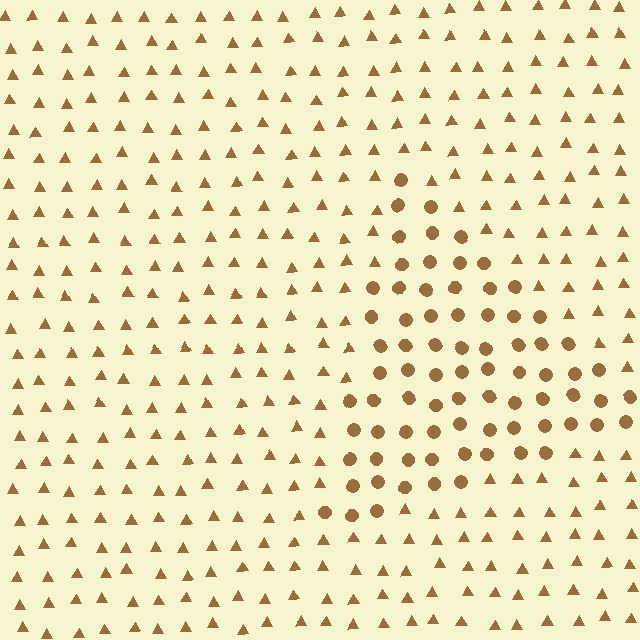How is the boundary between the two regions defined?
The boundary is defined by a change in element shape: circles inside vs. triangles outside. All elements share the same color and spacing.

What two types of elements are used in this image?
The image uses circles inside the triangle region and triangles outside it.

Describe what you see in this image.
The image is filled with small brown elements arranged in a uniform grid. A triangle-shaped region contains circles, while the surrounding area contains triangles. The boundary is defined purely by the change in element shape.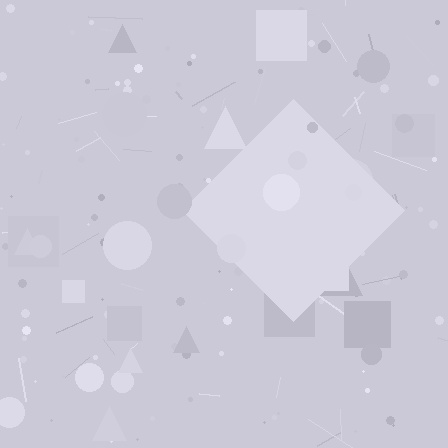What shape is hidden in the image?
A diamond is hidden in the image.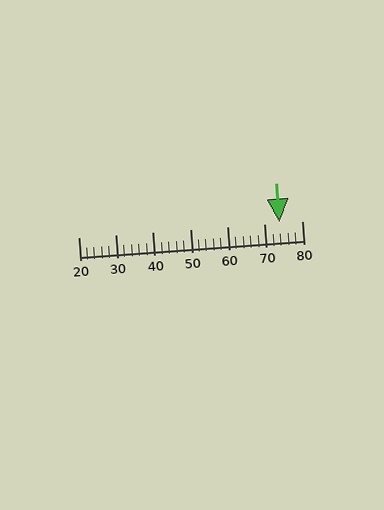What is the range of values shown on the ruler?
The ruler shows values from 20 to 80.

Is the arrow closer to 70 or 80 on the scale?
The arrow is closer to 70.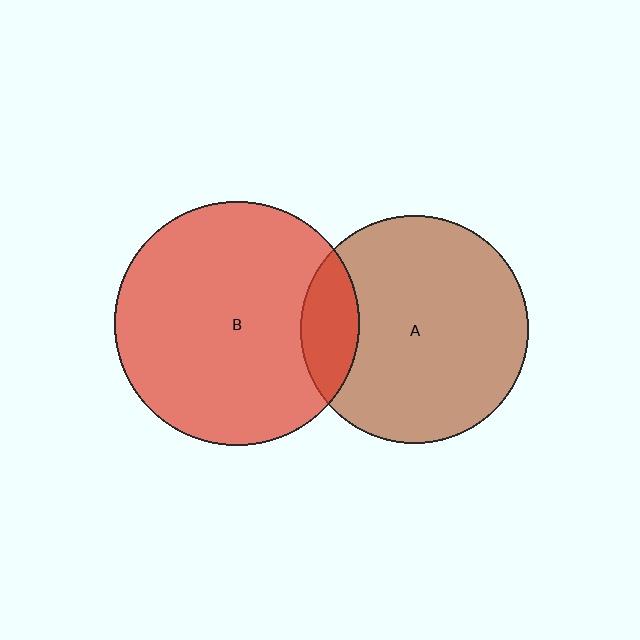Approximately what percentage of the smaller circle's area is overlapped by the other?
Approximately 15%.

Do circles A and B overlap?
Yes.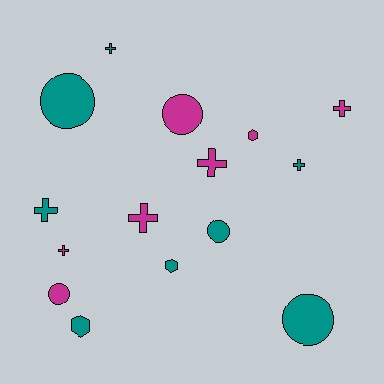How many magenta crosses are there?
There are 4 magenta crosses.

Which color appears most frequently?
Teal, with 8 objects.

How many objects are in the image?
There are 15 objects.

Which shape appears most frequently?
Cross, with 7 objects.